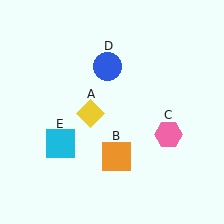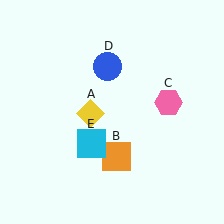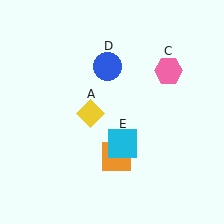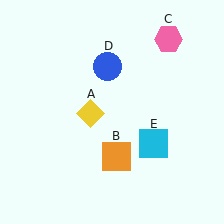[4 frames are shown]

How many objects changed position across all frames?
2 objects changed position: pink hexagon (object C), cyan square (object E).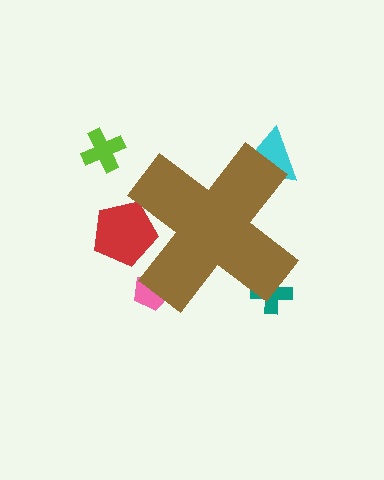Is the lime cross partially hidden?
No, the lime cross is fully visible.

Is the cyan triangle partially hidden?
Yes, the cyan triangle is partially hidden behind the brown cross.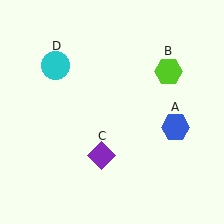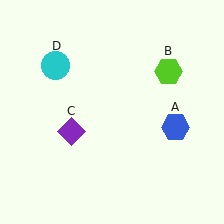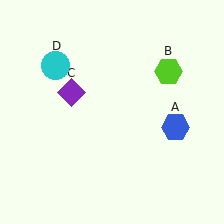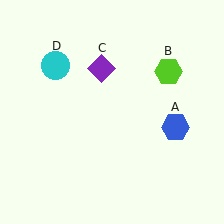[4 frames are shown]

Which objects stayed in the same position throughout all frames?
Blue hexagon (object A) and lime hexagon (object B) and cyan circle (object D) remained stationary.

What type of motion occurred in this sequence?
The purple diamond (object C) rotated clockwise around the center of the scene.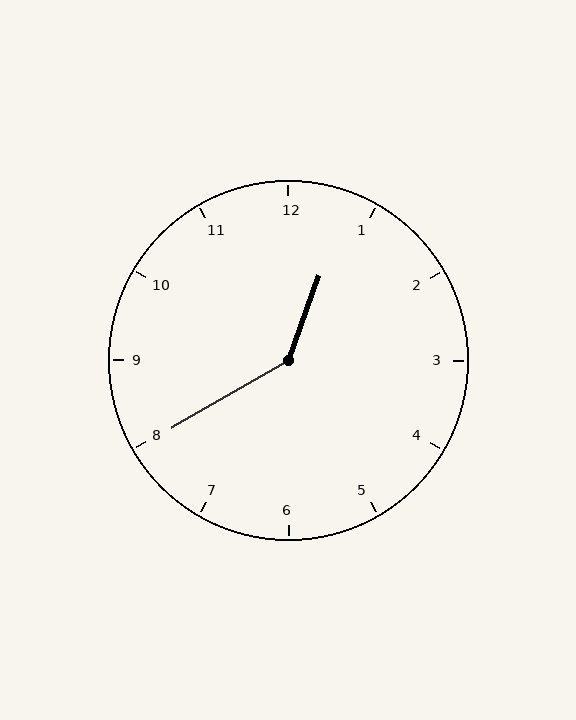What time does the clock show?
12:40.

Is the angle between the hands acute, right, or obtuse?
It is obtuse.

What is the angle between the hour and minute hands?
Approximately 140 degrees.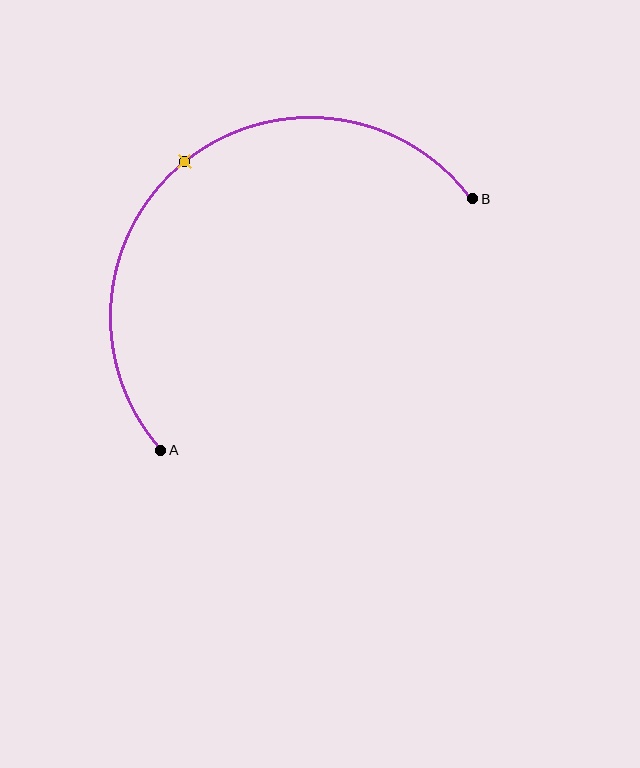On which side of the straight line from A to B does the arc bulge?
The arc bulges above and to the left of the straight line connecting A and B.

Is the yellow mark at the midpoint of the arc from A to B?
Yes. The yellow mark lies on the arc at equal arc-length from both A and B — it is the arc midpoint.